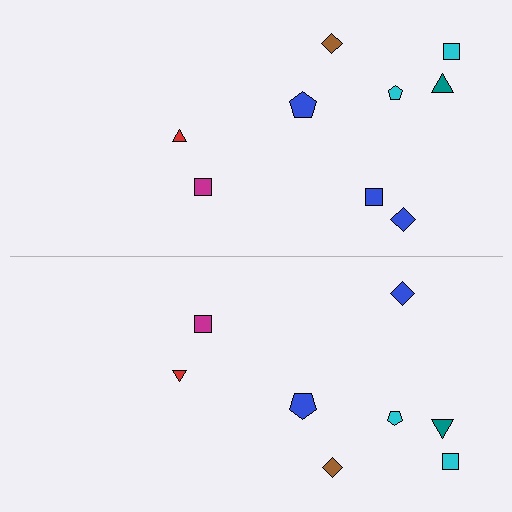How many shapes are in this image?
There are 17 shapes in this image.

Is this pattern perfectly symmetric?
No, the pattern is not perfectly symmetric. A blue square is missing from the bottom side.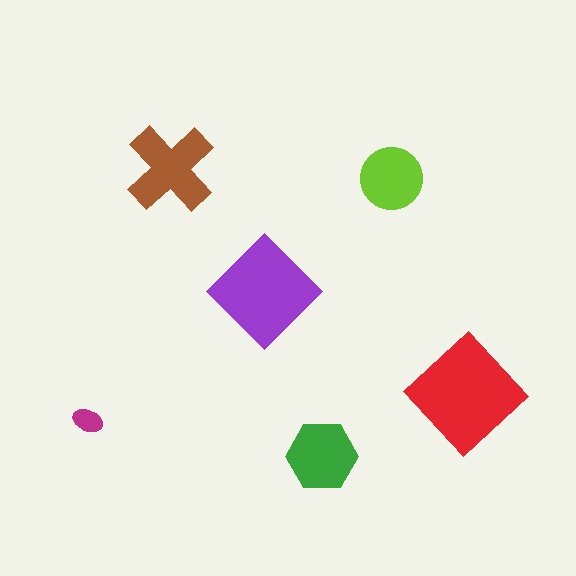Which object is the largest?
The red diamond.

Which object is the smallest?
The magenta ellipse.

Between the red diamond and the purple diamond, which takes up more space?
The red diamond.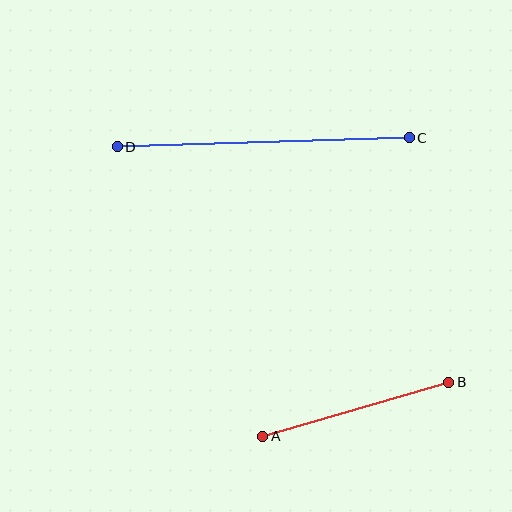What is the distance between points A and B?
The distance is approximately 194 pixels.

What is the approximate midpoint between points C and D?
The midpoint is at approximately (263, 142) pixels.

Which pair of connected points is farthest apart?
Points C and D are farthest apart.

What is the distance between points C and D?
The distance is approximately 292 pixels.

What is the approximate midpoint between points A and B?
The midpoint is at approximately (356, 409) pixels.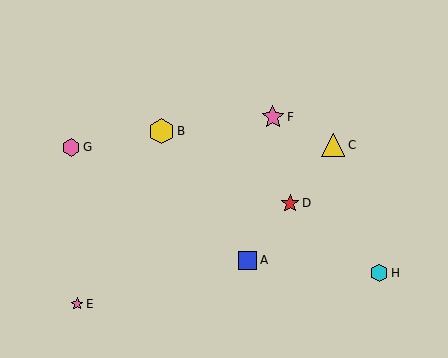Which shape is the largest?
The yellow hexagon (labeled B) is the largest.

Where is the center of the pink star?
The center of the pink star is at (273, 117).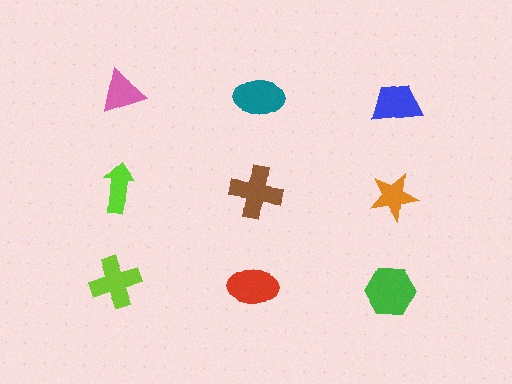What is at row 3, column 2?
A red ellipse.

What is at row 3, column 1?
A lime cross.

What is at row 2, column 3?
An orange star.